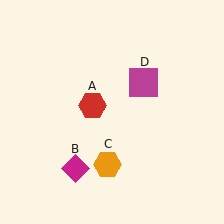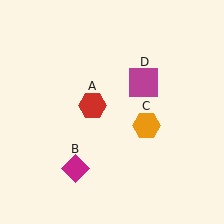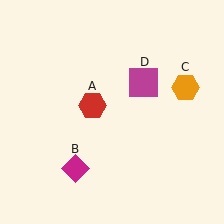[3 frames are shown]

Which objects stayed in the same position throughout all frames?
Red hexagon (object A) and magenta diamond (object B) and magenta square (object D) remained stationary.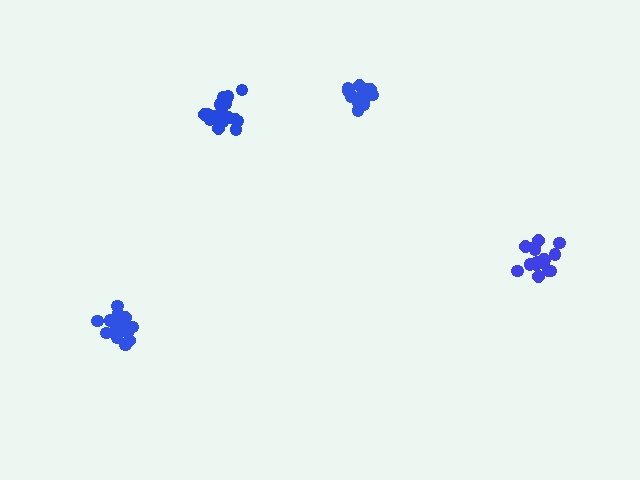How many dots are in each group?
Group 1: 16 dots, Group 2: 16 dots, Group 3: 16 dots, Group 4: 15 dots (63 total).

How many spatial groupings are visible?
There are 4 spatial groupings.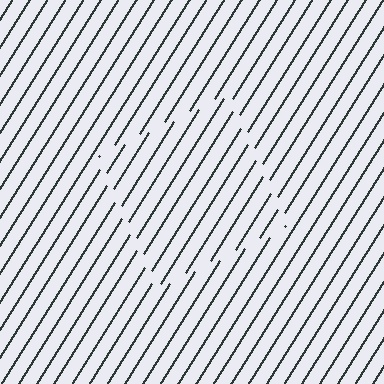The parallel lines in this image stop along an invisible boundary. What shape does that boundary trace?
An illusory square. The interior of the shape contains the same grating, shifted by half a period — the contour is defined by the phase discontinuity where line-ends from the inner and outer gratings abut.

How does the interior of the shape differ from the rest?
The interior of the shape contains the same grating, shifted by half a period — the contour is defined by the phase discontinuity where line-ends from the inner and outer gratings abut.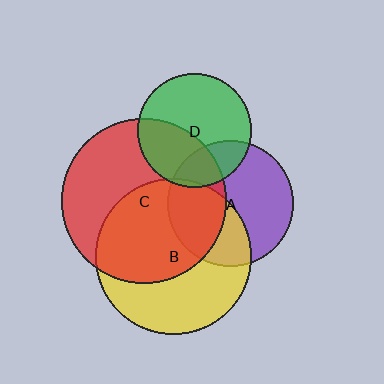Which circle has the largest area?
Circle C (red).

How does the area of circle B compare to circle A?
Approximately 1.5 times.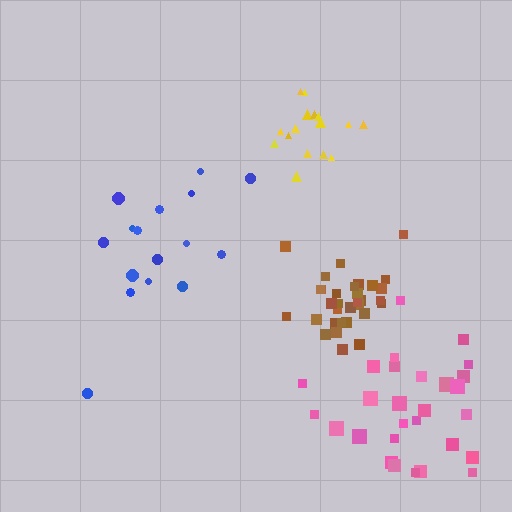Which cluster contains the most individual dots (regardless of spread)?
Brown (34).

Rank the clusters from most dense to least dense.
brown, yellow, pink, blue.